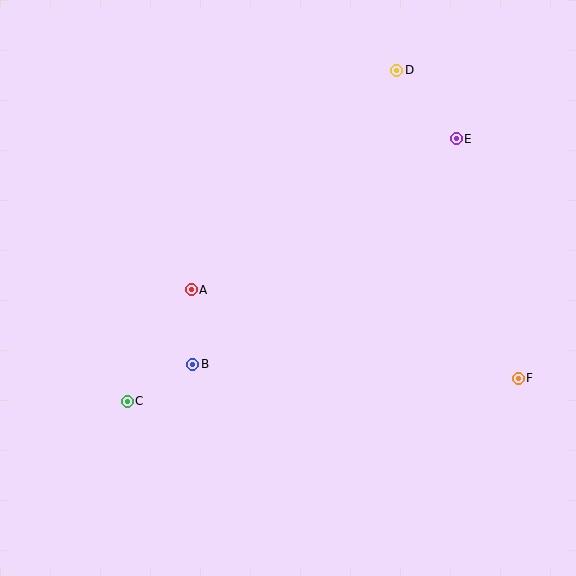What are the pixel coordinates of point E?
Point E is at (456, 139).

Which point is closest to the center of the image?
Point A at (191, 290) is closest to the center.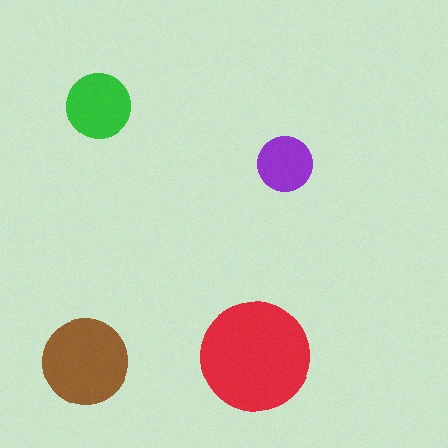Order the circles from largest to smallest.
the red one, the brown one, the green one, the purple one.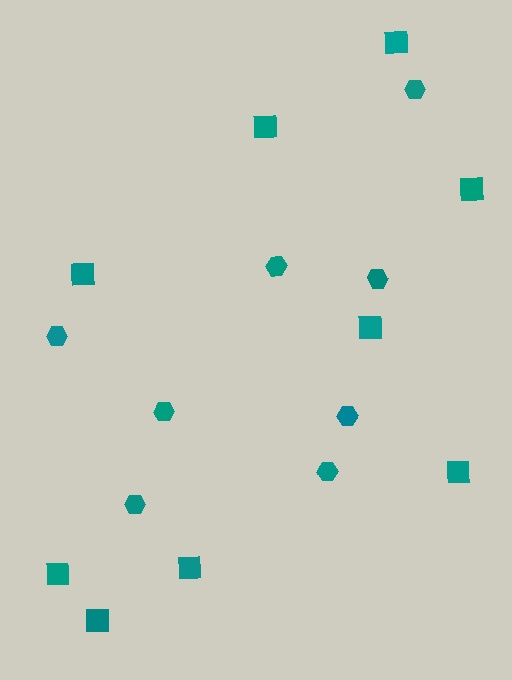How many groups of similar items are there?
There are 2 groups: one group of hexagons (8) and one group of squares (9).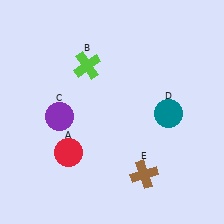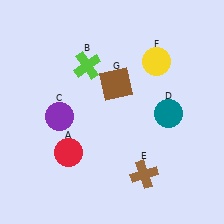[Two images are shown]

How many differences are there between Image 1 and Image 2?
There are 2 differences between the two images.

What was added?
A yellow circle (F), a brown square (G) were added in Image 2.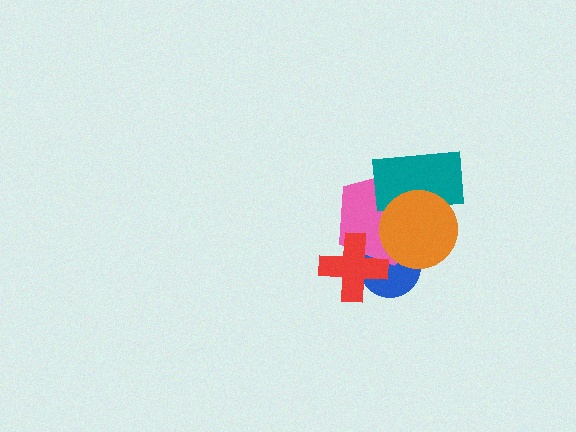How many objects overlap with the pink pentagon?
4 objects overlap with the pink pentagon.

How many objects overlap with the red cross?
2 objects overlap with the red cross.